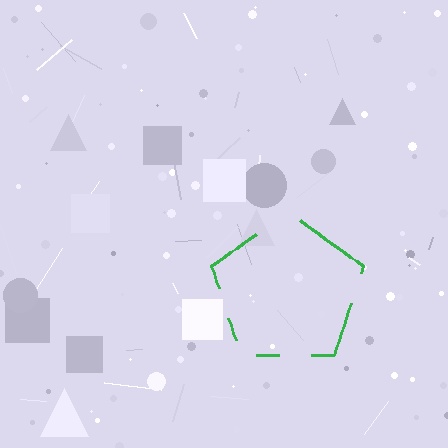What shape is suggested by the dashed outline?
The dashed outline suggests a pentagon.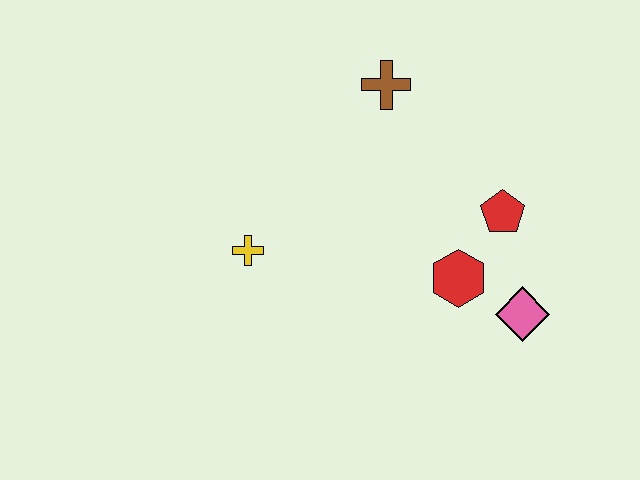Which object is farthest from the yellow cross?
The pink diamond is farthest from the yellow cross.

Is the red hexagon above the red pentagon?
No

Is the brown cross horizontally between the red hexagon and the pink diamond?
No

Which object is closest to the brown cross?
The red pentagon is closest to the brown cross.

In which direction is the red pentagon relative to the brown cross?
The red pentagon is below the brown cross.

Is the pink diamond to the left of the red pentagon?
No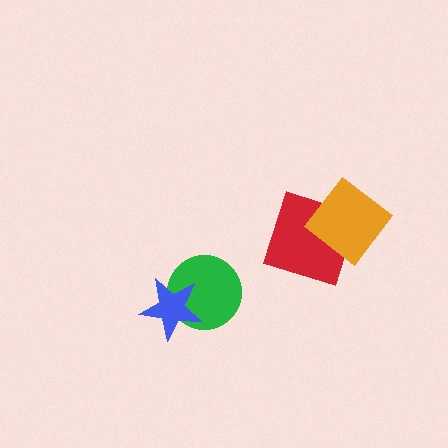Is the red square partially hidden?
Yes, it is partially covered by another shape.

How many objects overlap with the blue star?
1 object overlaps with the blue star.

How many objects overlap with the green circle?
1 object overlaps with the green circle.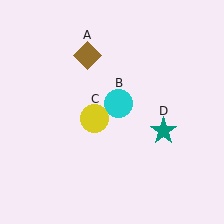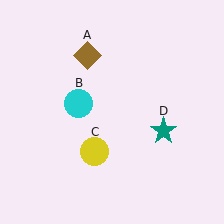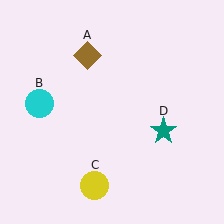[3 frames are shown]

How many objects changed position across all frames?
2 objects changed position: cyan circle (object B), yellow circle (object C).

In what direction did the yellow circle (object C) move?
The yellow circle (object C) moved down.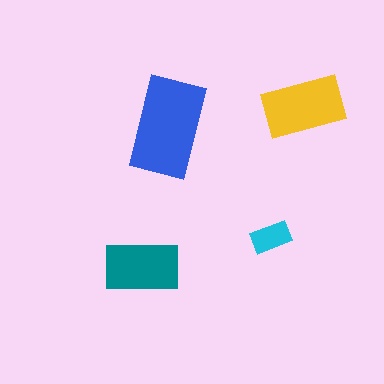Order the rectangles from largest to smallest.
the blue one, the yellow one, the teal one, the cyan one.